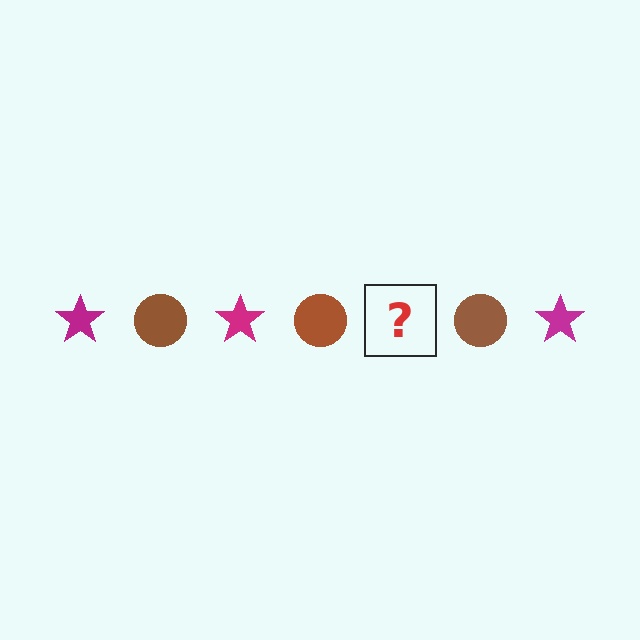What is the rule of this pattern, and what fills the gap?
The rule is that the pattern alternates between magenta star and brown circle. The gap should be filled with a magenta star.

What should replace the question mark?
The question mark should be replaced with a magenta star.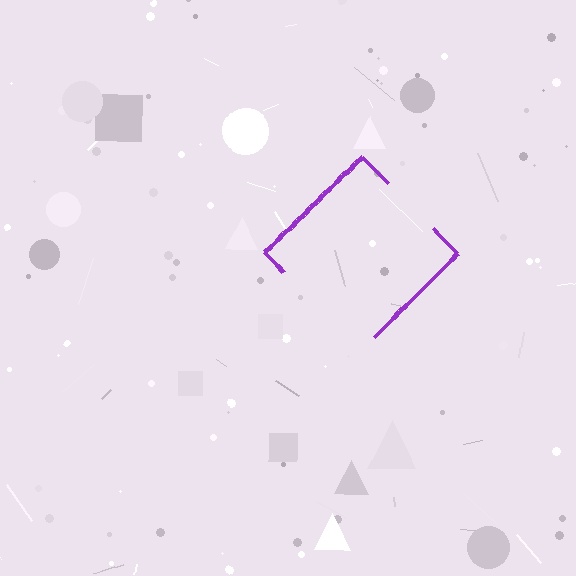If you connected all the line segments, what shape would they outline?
They would outline a diamond.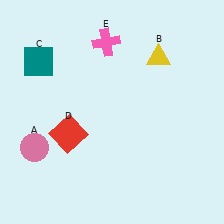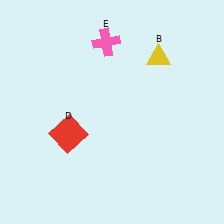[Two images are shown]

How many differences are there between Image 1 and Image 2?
There are 2 differences between the two images.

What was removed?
The pink circle (A), the teal square (C) were removed in Image 2.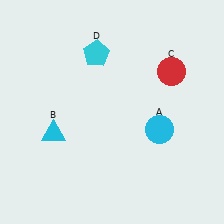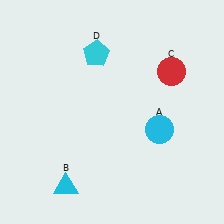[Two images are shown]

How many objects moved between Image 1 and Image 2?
1 object moved between the two images.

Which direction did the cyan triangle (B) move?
The cyan triangle (B) moved down.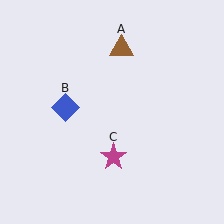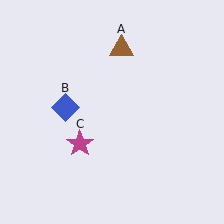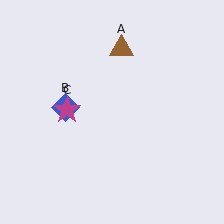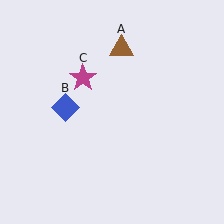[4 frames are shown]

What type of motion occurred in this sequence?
The magenta star (object C) rotated clockwise around the center of the scene.